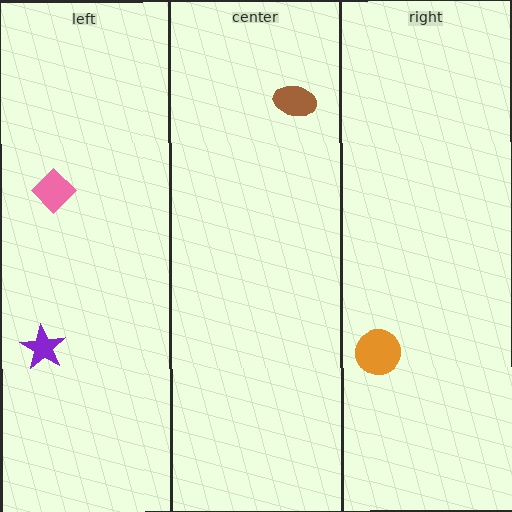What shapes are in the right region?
The orange circle.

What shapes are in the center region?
The brown ellipse.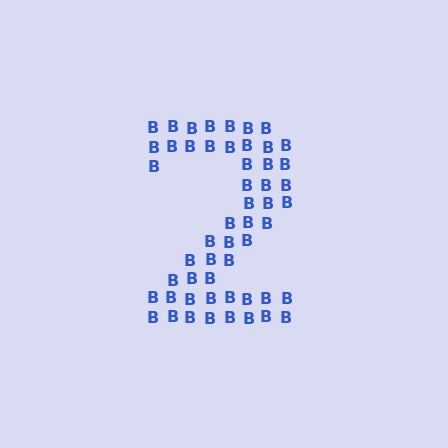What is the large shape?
The large shape is the digit 2.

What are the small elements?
The small elements are letter B's.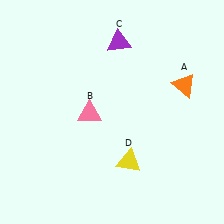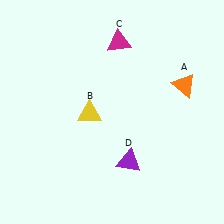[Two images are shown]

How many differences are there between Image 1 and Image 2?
There are 3 differences between the two images.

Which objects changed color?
B changed from pink to yellow. C changed from purple to magenta. D changed from yellow to purple.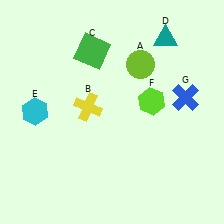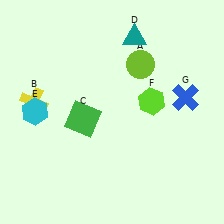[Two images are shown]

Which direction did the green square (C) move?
The green square (C) moved down.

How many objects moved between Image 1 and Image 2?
3 objects moved between the two images.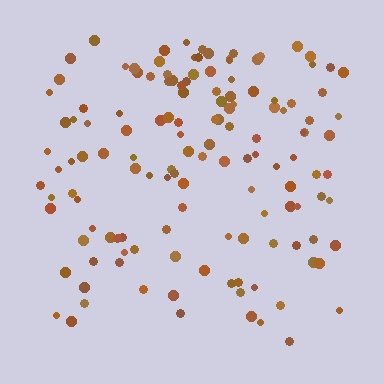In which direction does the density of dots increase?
From bottom to top, with the top side densest.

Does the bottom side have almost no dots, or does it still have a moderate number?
Still a moderate number, just noticeably fewer than the top.